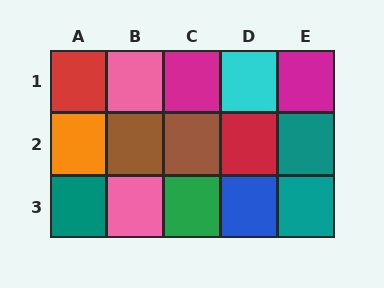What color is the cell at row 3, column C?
Green.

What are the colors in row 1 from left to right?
Red, pink, magenta, cyan, magenta.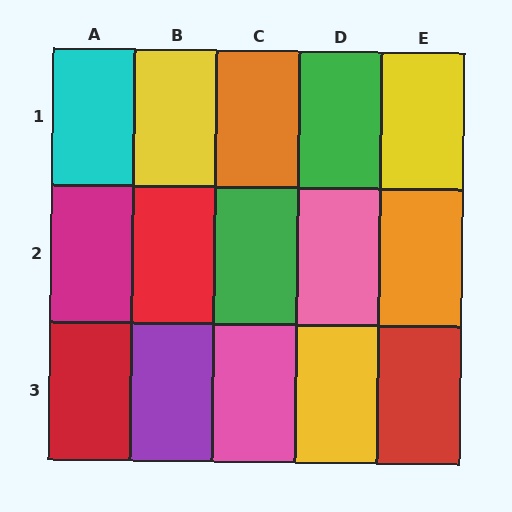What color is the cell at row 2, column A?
Magenta.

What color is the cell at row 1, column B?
Yellow.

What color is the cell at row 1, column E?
Yellow.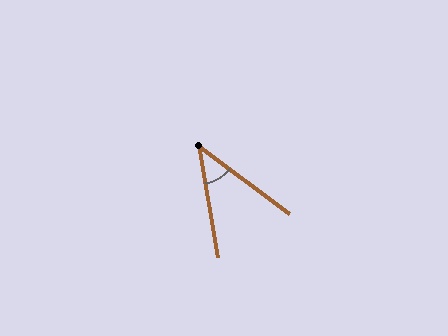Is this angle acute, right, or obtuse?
It is acute.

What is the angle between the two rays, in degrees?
Approximately 43 degrees.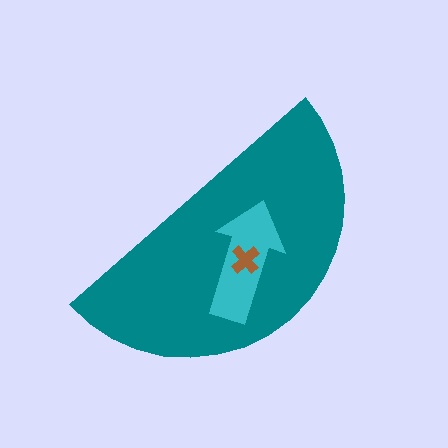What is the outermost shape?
The teal semicircle.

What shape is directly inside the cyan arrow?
The brown cross.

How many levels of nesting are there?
3.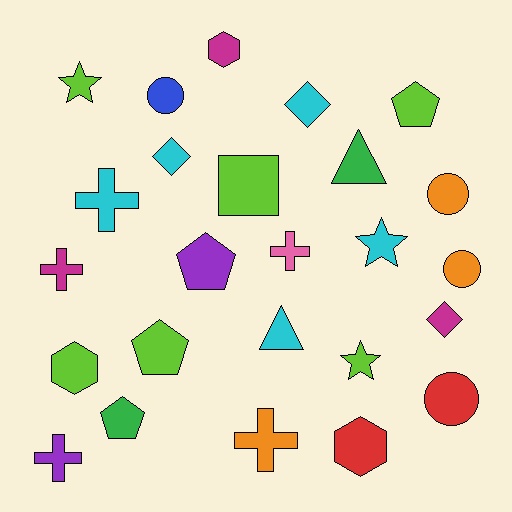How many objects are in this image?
There are 25 objects.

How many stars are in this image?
There are 3 stars.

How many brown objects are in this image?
There are no brown objects.